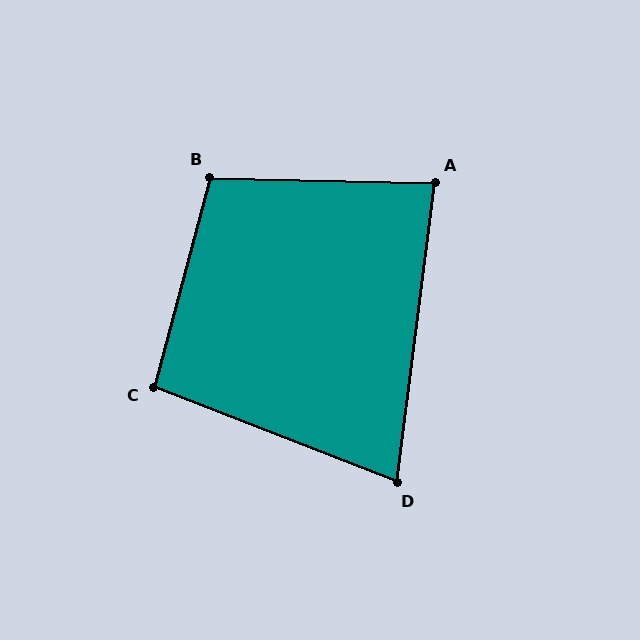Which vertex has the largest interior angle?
B, at approximately 104 degrees.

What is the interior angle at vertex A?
Approximately 84 degrees (acute).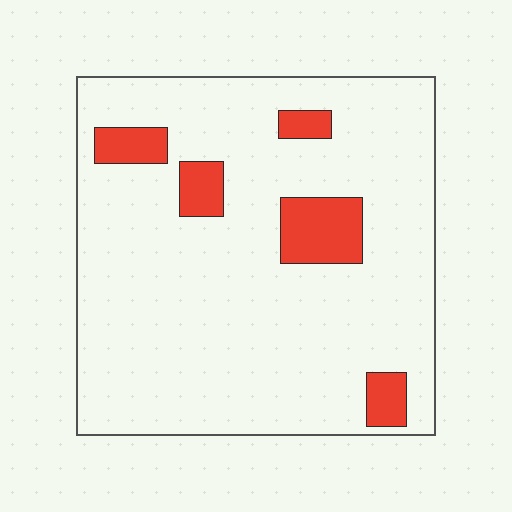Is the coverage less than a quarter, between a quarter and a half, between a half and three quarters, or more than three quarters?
Less than a quarter.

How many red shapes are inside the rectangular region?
5.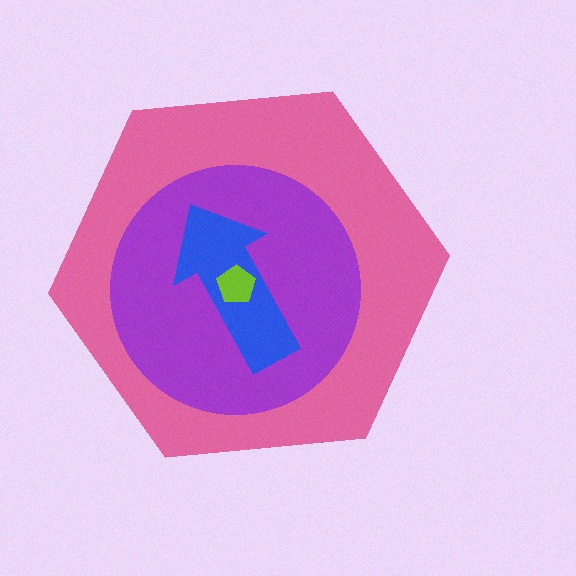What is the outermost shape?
The pink hexagon.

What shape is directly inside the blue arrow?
The lime pentagon.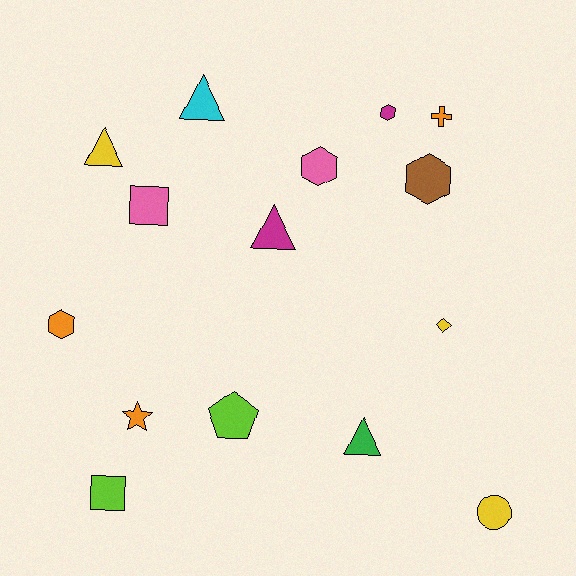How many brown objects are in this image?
There is 1 brown object.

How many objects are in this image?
There are 15 objects.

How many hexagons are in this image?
There are 4 hexagons.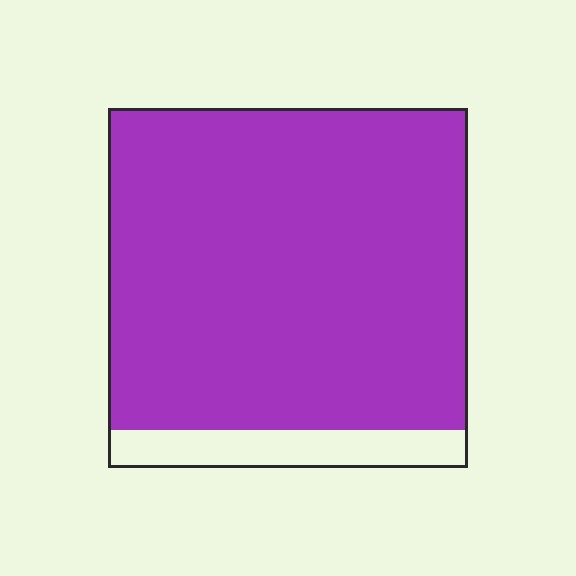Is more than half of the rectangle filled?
Yes.